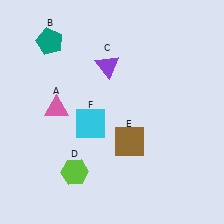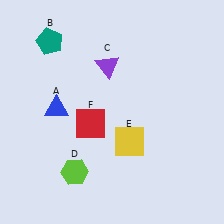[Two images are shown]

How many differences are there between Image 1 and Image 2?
There are 3 differences between the two images.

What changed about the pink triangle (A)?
In Image 1, A is pink. In Image 2, it changed to blue.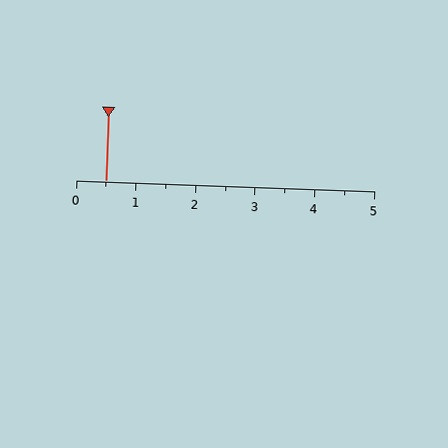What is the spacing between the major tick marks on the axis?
The major ticks are spaced 1 apart.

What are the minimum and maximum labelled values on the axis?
The axis runs from 0 to 5.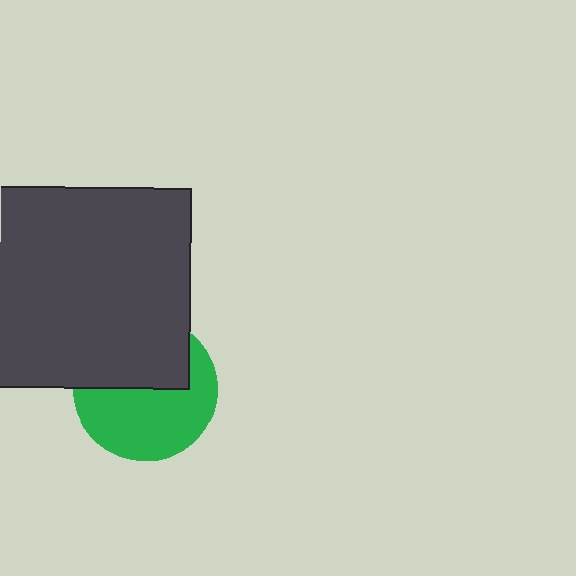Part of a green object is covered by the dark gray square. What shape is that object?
It is a circle.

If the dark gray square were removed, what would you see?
You would see the complete green circle.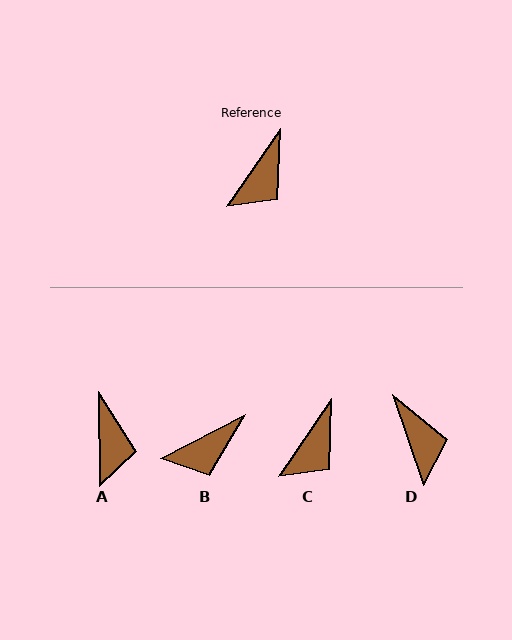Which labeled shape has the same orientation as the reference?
C.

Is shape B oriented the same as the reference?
No, it is off by about 29 degrees.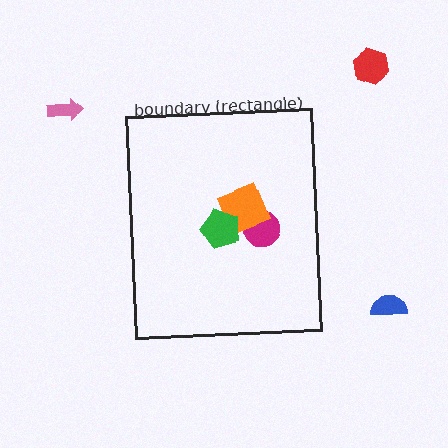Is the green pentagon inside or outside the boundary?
Inside.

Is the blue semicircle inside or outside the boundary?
Outside.